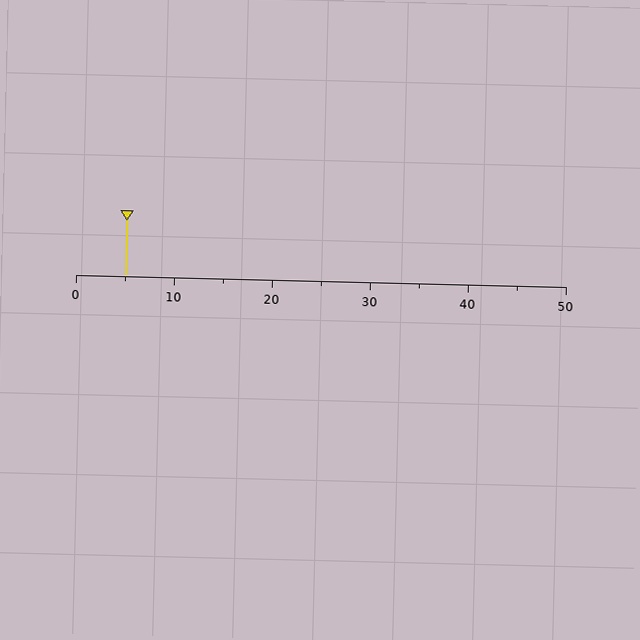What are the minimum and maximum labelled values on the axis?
The axis runs from 0 to 50.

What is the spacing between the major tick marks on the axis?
The major ticks are spaced 10 apart.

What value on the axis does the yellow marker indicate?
The marker indicates approximately 5.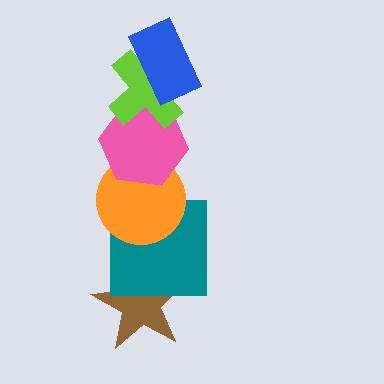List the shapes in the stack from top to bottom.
From top to bottom: the blue rectangle, the lime cross, the pink hexagon, the orange circle, the teal square, the brown star.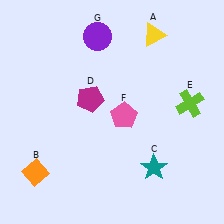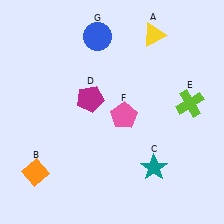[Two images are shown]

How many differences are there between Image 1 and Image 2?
There is 1 difference between the two images.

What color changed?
The circle (G) changed from purple in Image 1 to blue in Image 2.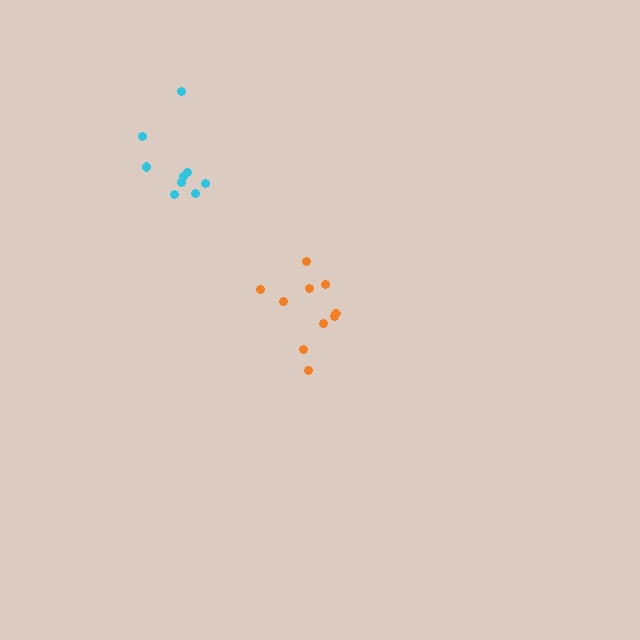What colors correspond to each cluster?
The clusters are colored: cyan, orange.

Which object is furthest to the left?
The cyan cluster is leftmost.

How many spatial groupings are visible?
There are 2 spatial groupings.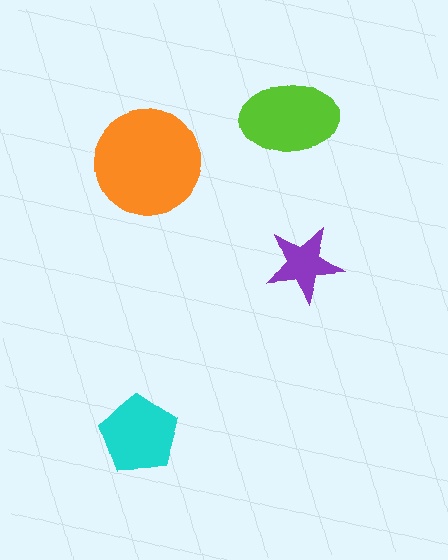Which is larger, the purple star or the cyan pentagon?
The cyan pentagon.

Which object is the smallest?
The purple star.